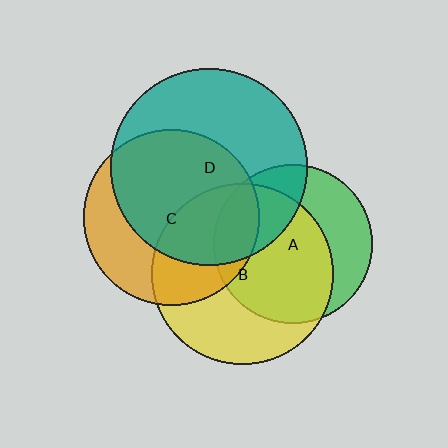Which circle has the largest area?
Circle D (teal).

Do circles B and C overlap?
Yes.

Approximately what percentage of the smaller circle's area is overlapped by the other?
Approximately 40%.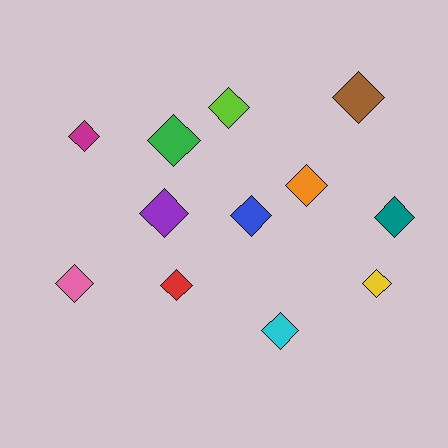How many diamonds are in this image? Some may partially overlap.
There are 12 diamonds.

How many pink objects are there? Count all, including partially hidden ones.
There is 1 pink object.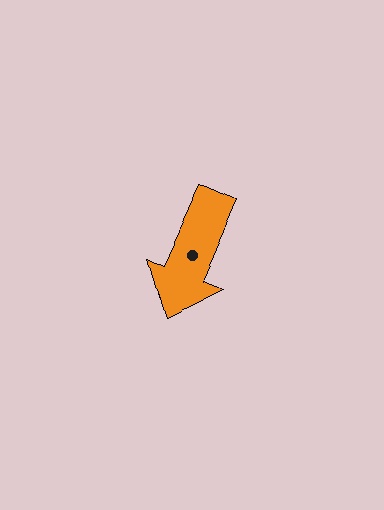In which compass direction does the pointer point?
Southwest.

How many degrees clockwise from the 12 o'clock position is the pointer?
Approximately 204 degrees.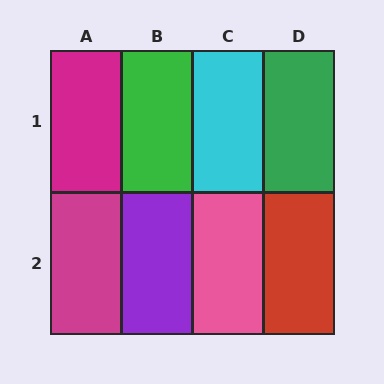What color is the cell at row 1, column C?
Cyan.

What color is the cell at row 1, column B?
Green.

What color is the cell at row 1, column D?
Green.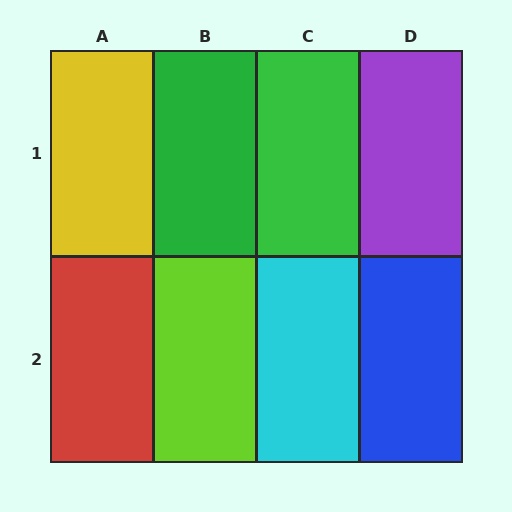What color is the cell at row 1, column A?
Yellow.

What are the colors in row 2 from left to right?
Red, lime, cyan, blue.